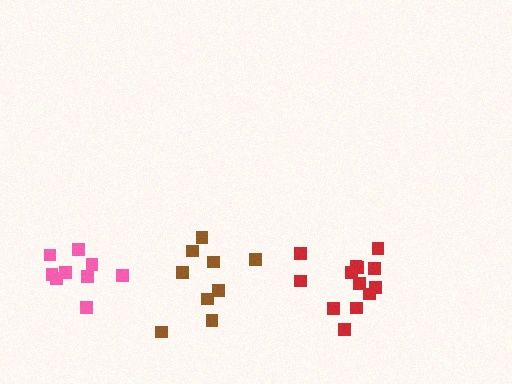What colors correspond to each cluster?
The clusters are colored: brown, pink, red.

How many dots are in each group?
Group 1: 9 dots, Group 2: 9 dots, Group 3: 13 dots (31 total).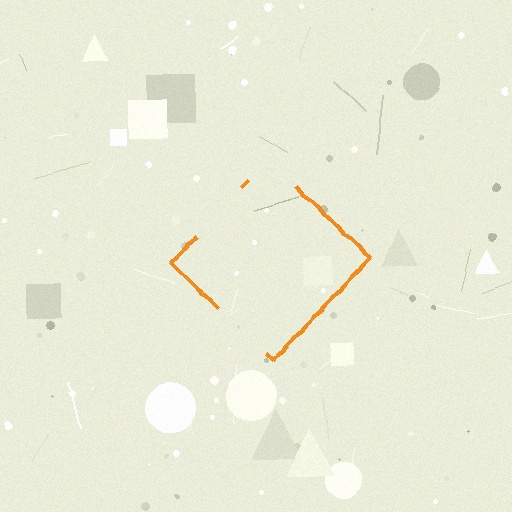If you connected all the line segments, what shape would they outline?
They would outline a diamond.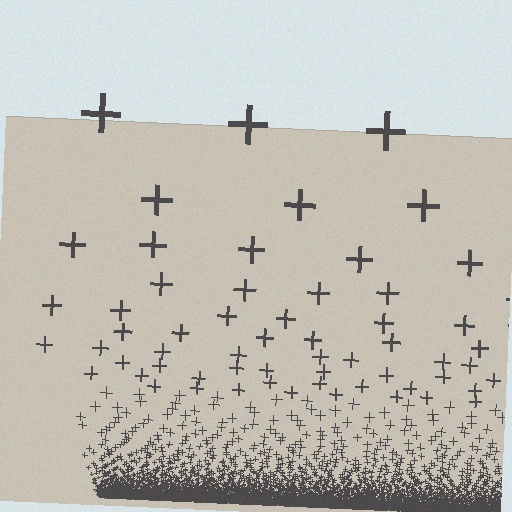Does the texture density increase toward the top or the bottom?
Density increases toward the bottom.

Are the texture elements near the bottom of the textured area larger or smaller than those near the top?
Smaller. The gradient is inverted — elements near the bottom are smaller and denser.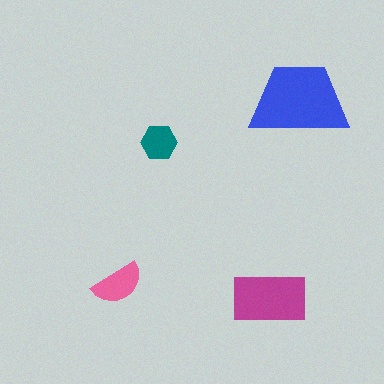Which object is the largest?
The blue trapezoid.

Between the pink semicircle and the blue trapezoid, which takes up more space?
The blue trapezoid.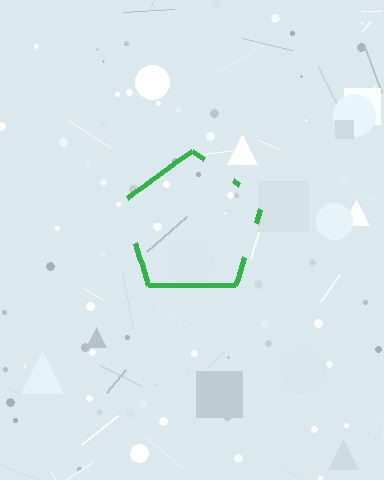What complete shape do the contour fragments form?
The contour fragments form a pentagon.